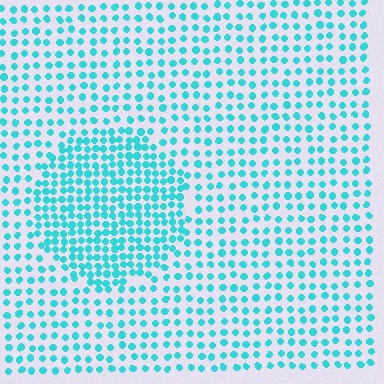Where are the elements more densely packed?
The elements are more densely packed inside the circle boundary.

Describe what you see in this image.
The image contains small cyan elements arranged at two different densities. A circle-shaped region is visible where the elements are more densely packed than the surrounding area.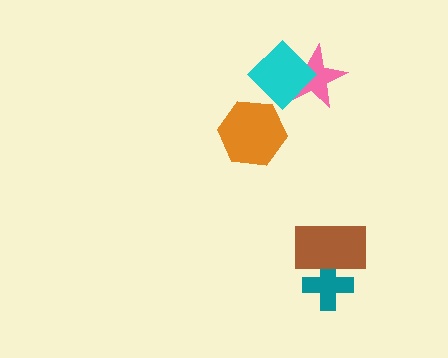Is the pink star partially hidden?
Yes, it is partially covered by another shape.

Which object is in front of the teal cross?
The brown rectangle is in front of the teal cross.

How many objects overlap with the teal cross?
1 object overlaps with the teal cross.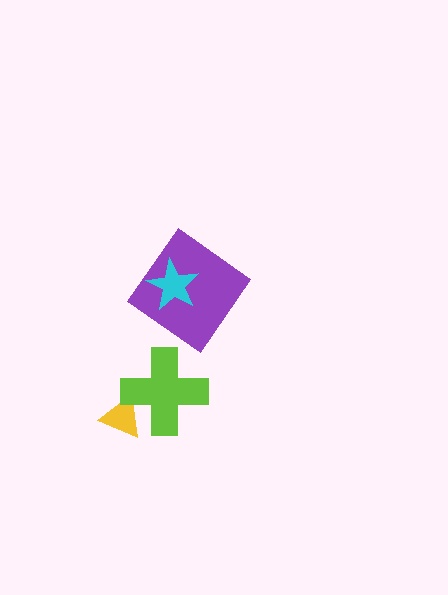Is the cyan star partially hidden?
No, no other shape covers it.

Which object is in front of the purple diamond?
The cyan star is in front of the purple diamond.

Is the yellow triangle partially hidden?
Yes, it is partially covered by another shape.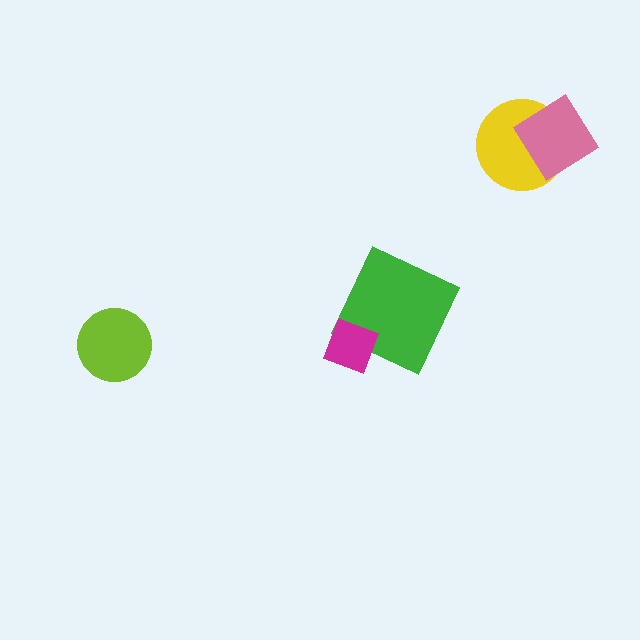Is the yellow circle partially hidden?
Yes, it is partially covered by another shape.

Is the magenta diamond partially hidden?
No, no other shape covers it.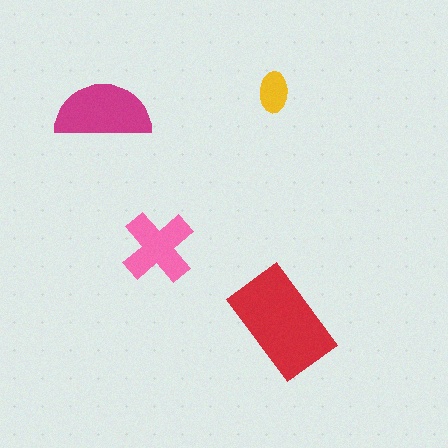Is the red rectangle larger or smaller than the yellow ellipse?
Larger.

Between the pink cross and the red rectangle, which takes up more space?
The red rectangle.